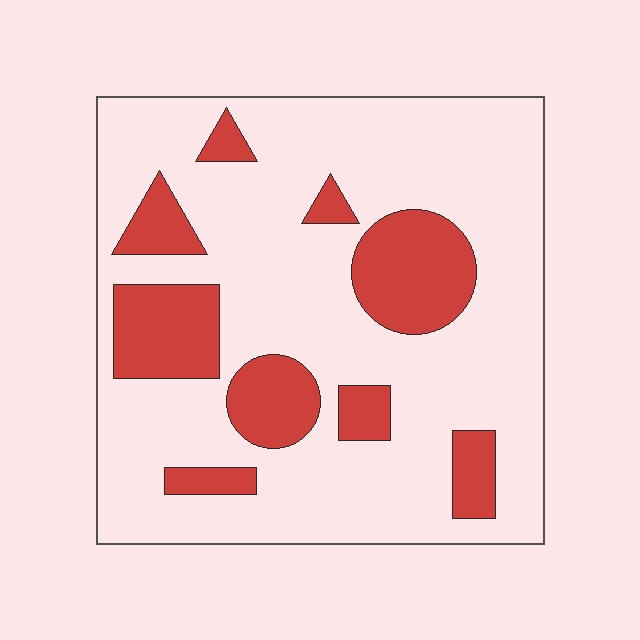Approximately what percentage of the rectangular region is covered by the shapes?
Approximately 25%.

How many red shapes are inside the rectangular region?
9.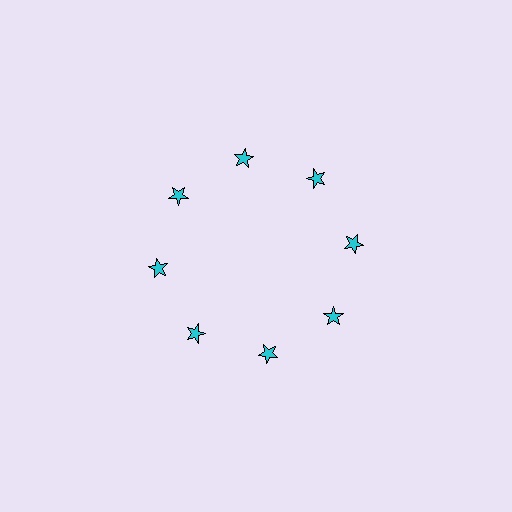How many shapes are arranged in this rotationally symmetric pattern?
There are 8 shapes, arranged in 8 groups of 1.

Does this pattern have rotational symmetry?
Yes, this pattern has 8-fold rotational symmetry. It looks the same after rotating 45 degrees around the center.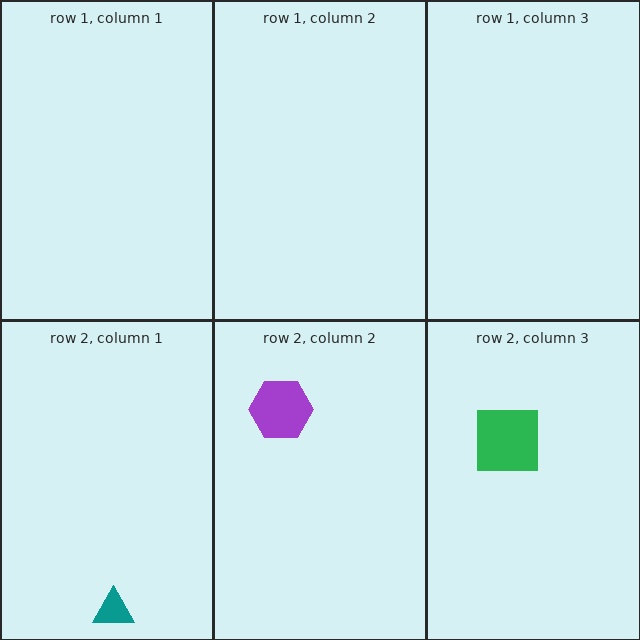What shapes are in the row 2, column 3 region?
The green square.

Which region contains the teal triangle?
The row 2, column 1 region.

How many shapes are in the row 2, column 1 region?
1.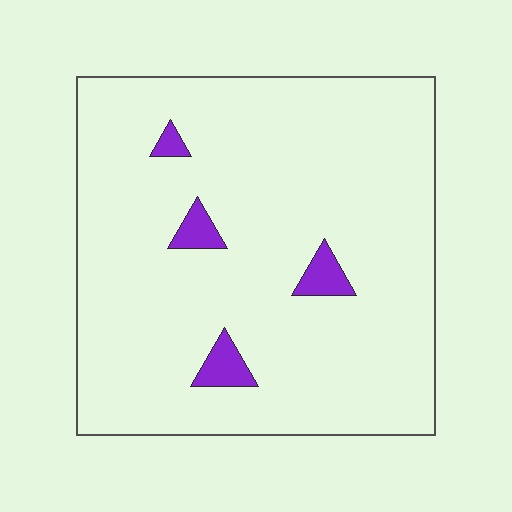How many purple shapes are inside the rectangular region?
4.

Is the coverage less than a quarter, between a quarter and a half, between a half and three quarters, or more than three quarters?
Less than a quarter.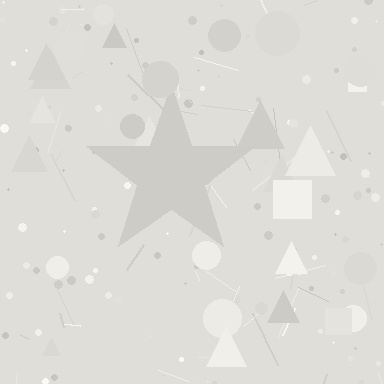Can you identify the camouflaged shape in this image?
The camouflaged shape is a star.